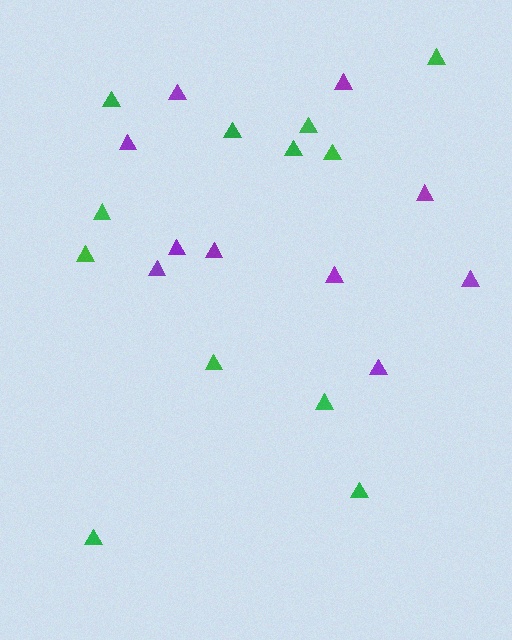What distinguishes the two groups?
There are 2 groups: one group of green triangles (12) and one group of purple triangles (10).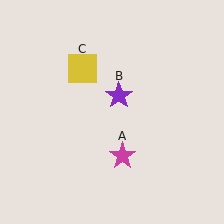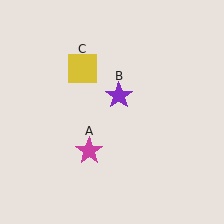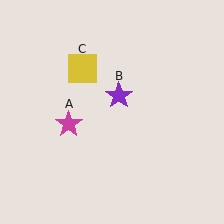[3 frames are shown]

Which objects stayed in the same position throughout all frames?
Purple star (object B) and yellow square (object C) remained stationary.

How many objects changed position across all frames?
1 object changed position: magenta star (object A).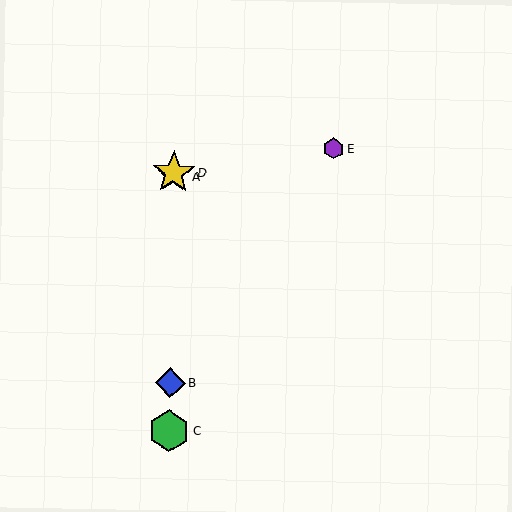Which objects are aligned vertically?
Objects A, B, C, D are aligned vertically.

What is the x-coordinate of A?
Object A is at x≈174.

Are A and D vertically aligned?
Yes, both are at x≈174.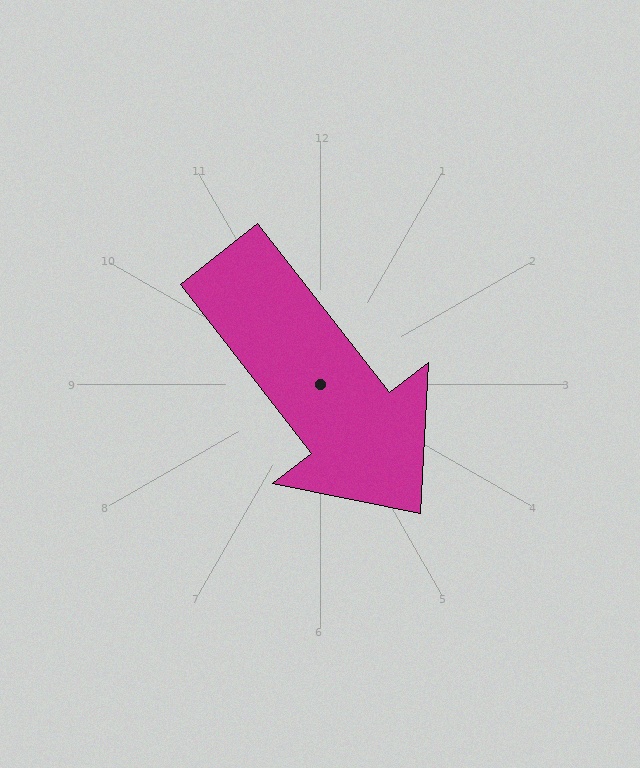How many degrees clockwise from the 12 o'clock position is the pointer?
Approximately 142 degrees.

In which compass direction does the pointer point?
Southeast.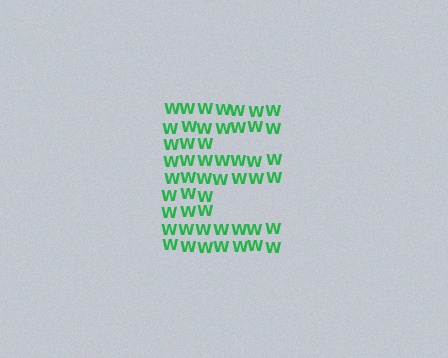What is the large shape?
The large shape is the letter E.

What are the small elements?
The small elements are letter W's.